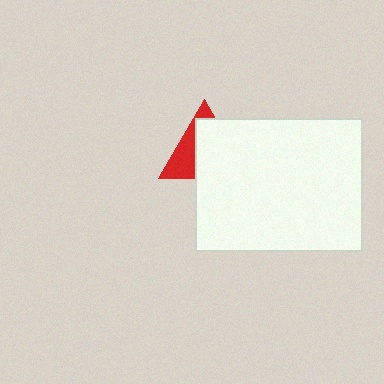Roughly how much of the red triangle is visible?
A small part of it is visible (roughly 38%).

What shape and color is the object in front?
The object in front is a white rectangle.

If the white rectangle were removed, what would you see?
You would see the complete red triangle.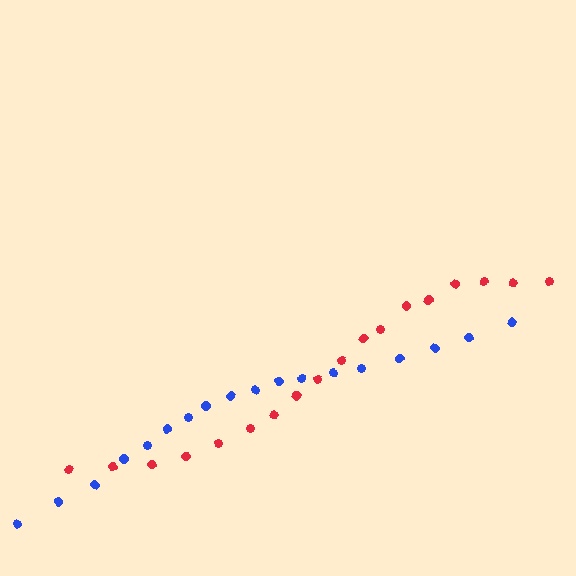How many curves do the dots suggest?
There are 2 distinct paths.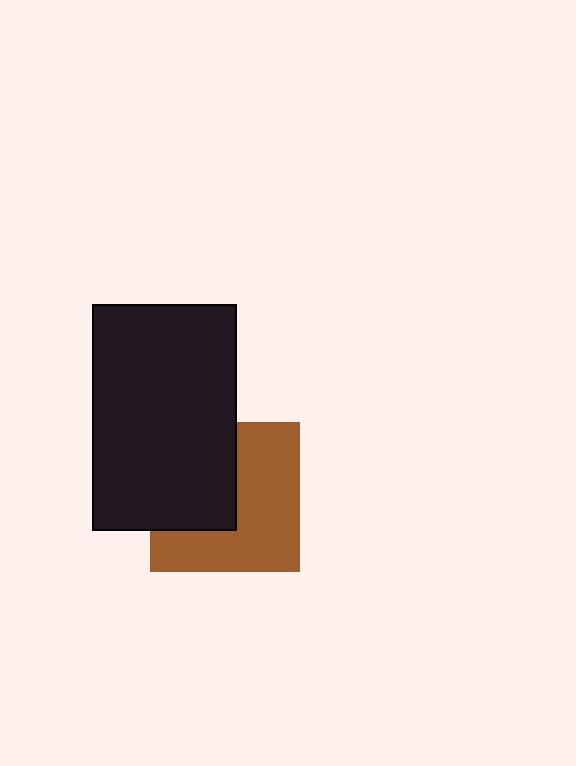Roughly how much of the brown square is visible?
About half of it is visible (roughly 57%).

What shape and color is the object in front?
The object in front is a black rectangle.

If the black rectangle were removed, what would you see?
You would see the complete brown square.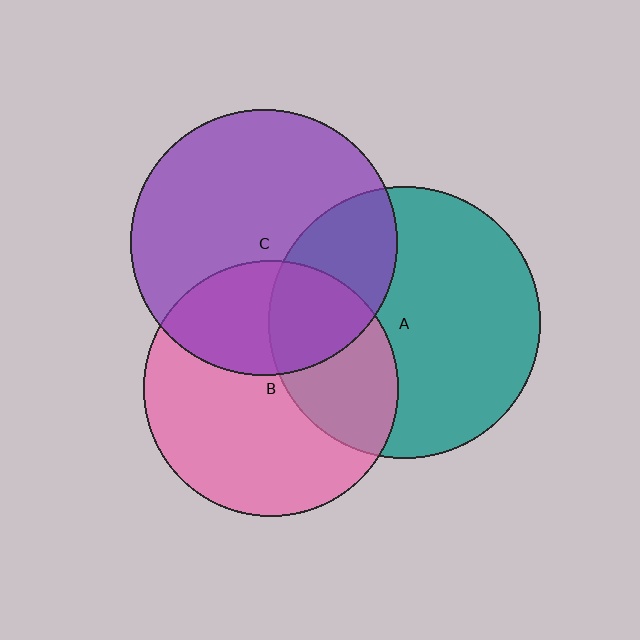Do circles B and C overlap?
Yes.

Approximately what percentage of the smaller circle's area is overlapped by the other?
Approximately 35%.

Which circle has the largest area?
Circle A (teal).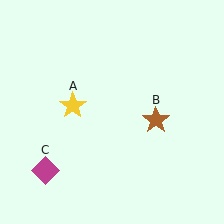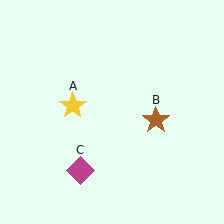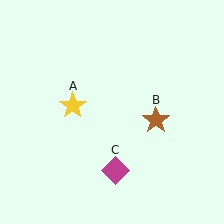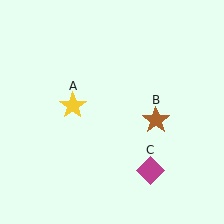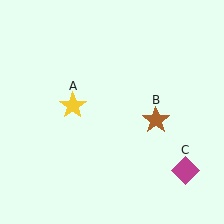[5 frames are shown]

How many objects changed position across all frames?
1 object changed position: magenta diamond (object C).